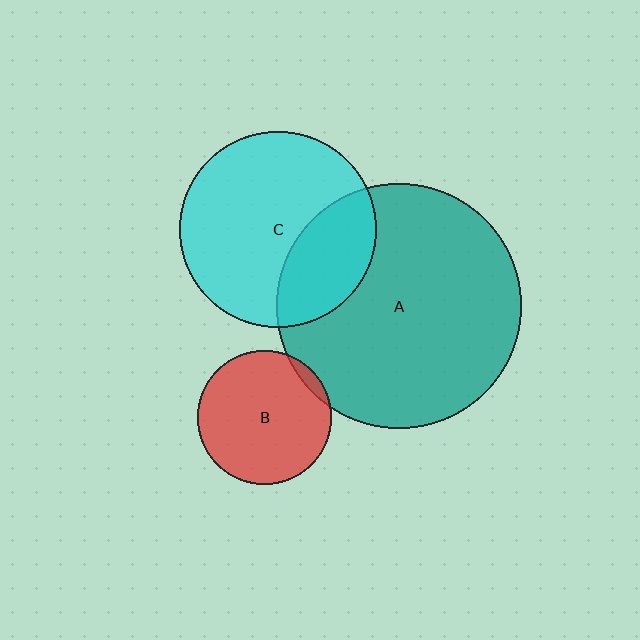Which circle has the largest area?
Circle A (teal).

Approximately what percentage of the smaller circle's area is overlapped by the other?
Approximately 5%.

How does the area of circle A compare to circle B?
Approximately 3.4 times.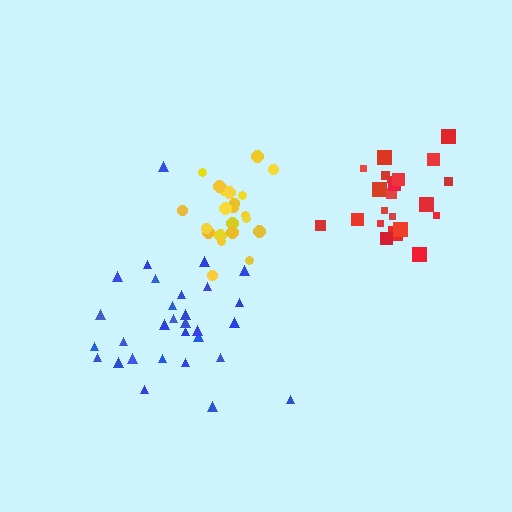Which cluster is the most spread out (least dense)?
Blue.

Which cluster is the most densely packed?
Red.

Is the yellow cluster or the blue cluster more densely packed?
Yellow.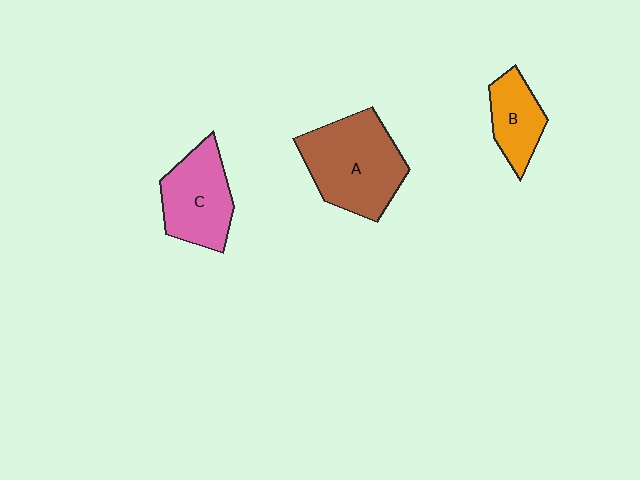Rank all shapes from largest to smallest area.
From largest to smallest: A (brown), C (pink), B (orange).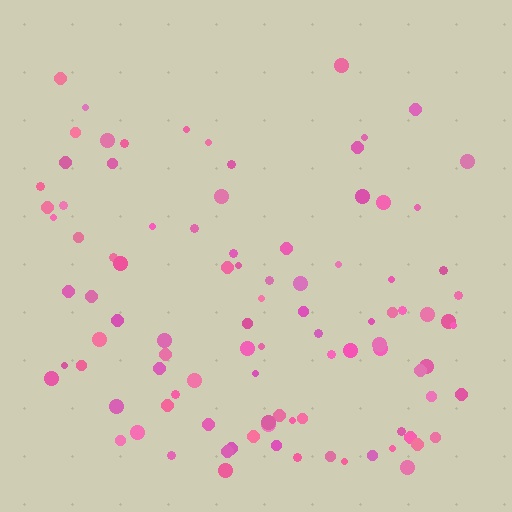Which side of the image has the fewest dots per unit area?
The top.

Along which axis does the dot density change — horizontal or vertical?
Vertical.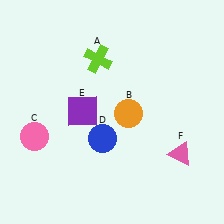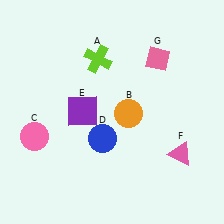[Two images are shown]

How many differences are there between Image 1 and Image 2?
There is 1 difference between the two images.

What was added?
A pink diamond (G) was added in Image 2.